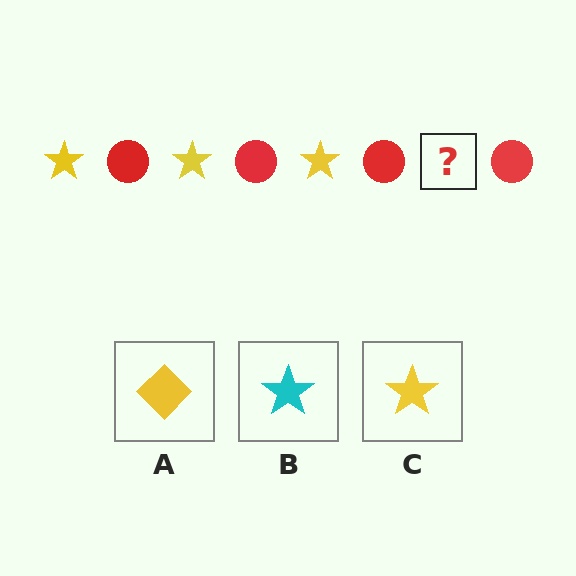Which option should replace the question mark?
Option C.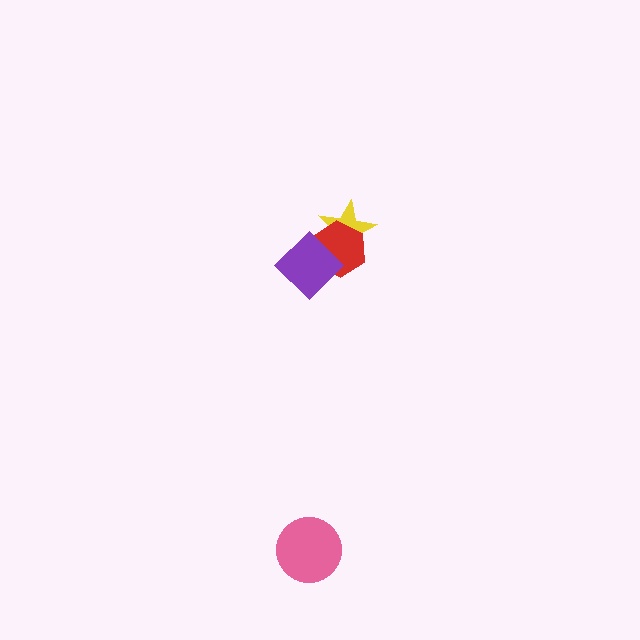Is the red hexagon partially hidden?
Yes, it is partially covered by another shape.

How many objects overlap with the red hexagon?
2 objects overlap with the red hexagon.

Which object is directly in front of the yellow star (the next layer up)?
The red hexagon is directly in front of the yellow star.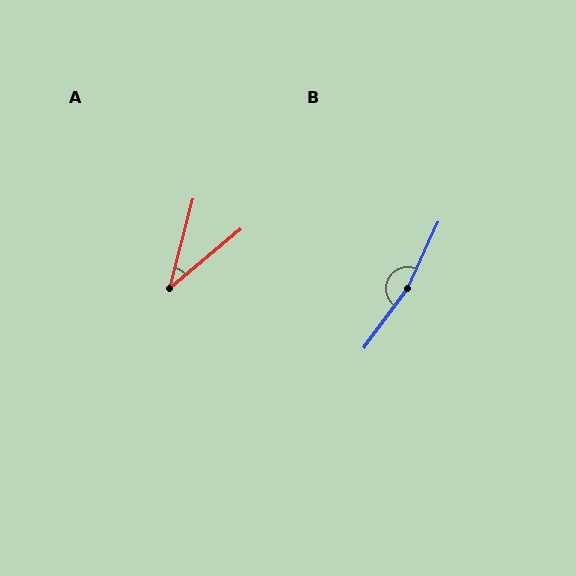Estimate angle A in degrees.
Approximately 35 degrees.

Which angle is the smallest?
A, at approximately 35 degrees.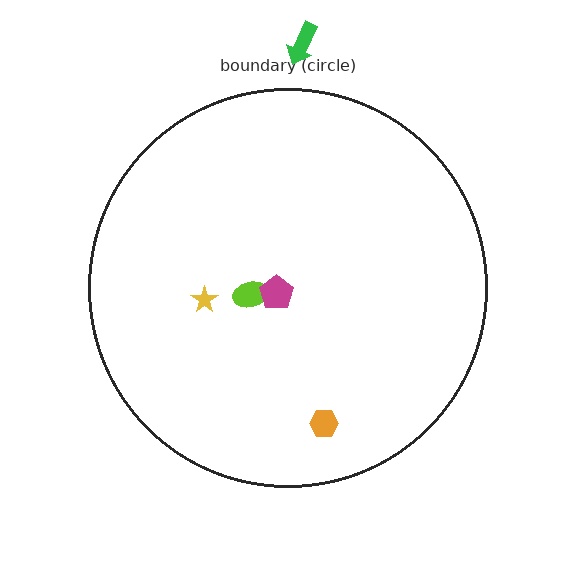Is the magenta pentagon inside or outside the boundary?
Inside.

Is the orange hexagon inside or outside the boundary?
Inside.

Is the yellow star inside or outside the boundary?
Inside.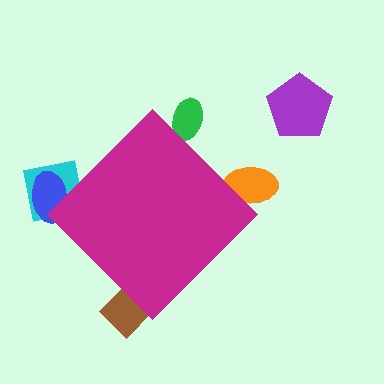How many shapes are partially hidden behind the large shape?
5 shapes are partially hidden.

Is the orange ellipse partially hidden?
Yes, the orange ellipse is partially hidden behind the magenta diamond.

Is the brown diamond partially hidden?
Yes, the brown diamond is partially hidden behind the magenta diamond.